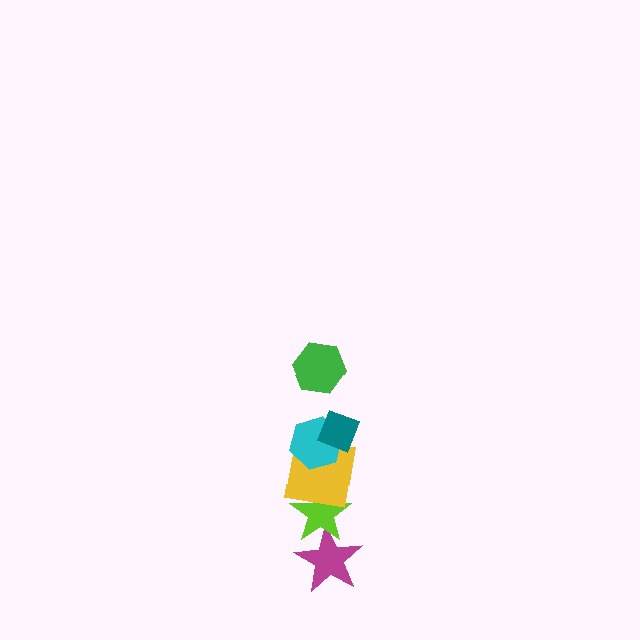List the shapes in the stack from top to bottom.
From top to bottom: the green hexagon, the teal diamond, the cyan hexagon, the yellow square, the lime star, the magenta star.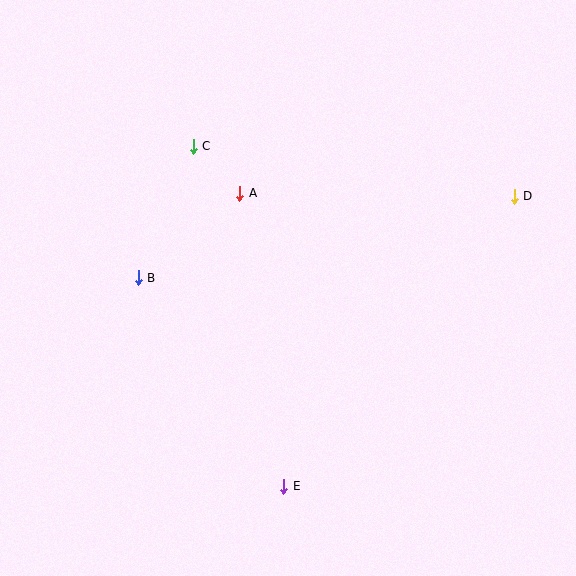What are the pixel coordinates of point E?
Point E is at (284, 486).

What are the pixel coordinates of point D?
Point D is at (514, 196).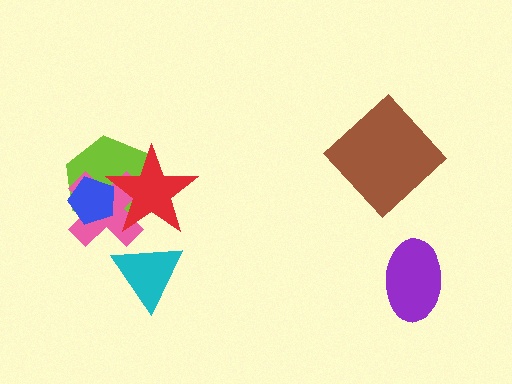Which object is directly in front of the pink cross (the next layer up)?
The blue pentagon is directly in front of the pink cross.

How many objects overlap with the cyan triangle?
1 object overlaps with the cyan triangle.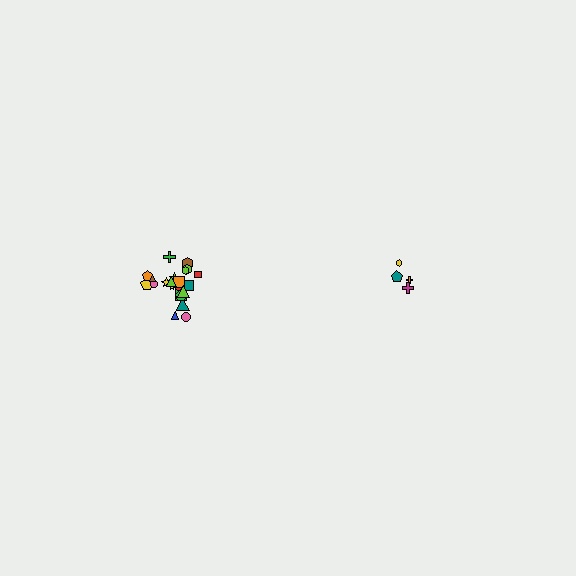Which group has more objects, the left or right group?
The left group.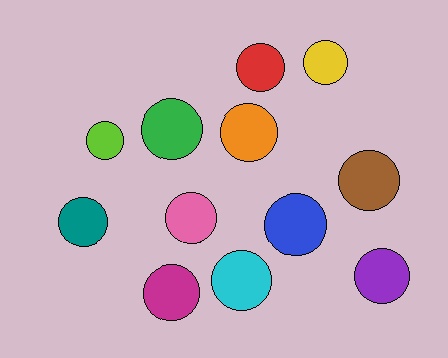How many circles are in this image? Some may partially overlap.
There are 12 circles.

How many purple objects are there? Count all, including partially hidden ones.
There is 1 purple object.